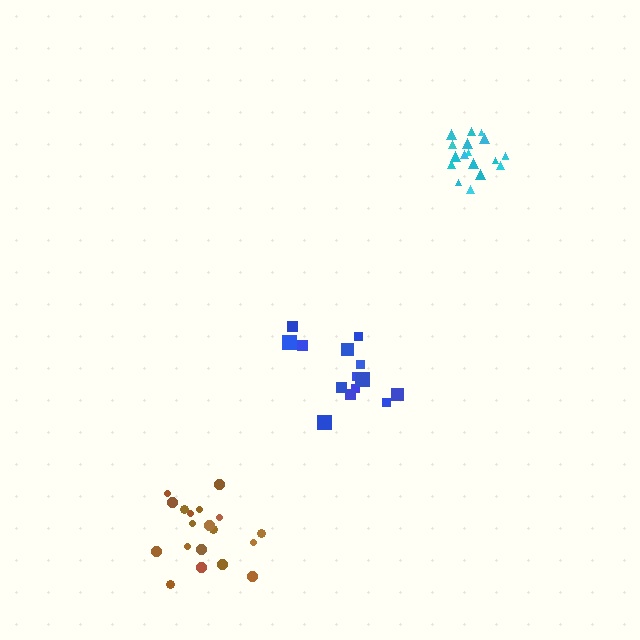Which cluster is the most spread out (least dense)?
Blue.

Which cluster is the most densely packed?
Cyan.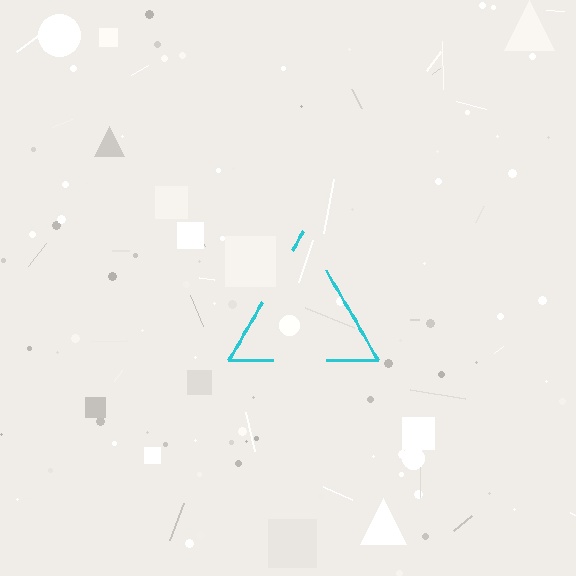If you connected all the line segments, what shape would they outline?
They would outline a triangle.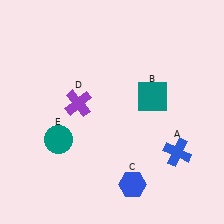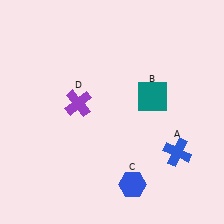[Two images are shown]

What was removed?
The teal circle (E) was removed in Image 2.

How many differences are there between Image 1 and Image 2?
There is 1 difference between the two images.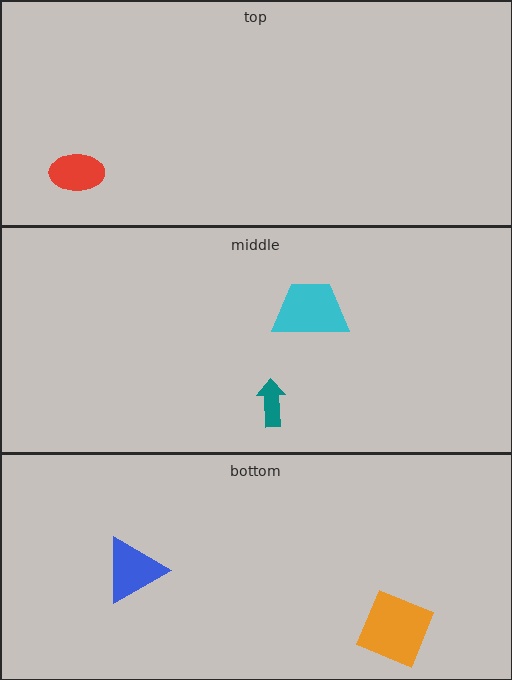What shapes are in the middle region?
The teal arrow, the cyan trapezoid.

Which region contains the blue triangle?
The bottom region.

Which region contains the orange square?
The bottom region.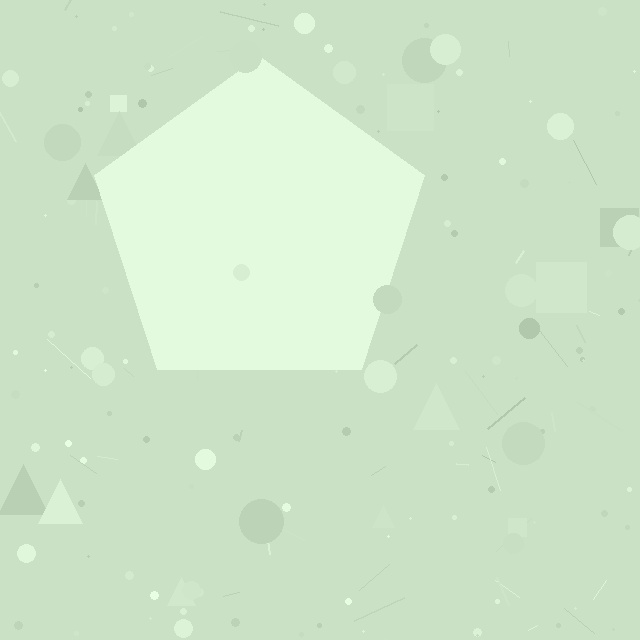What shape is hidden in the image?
A pentagon is hidden in the image.